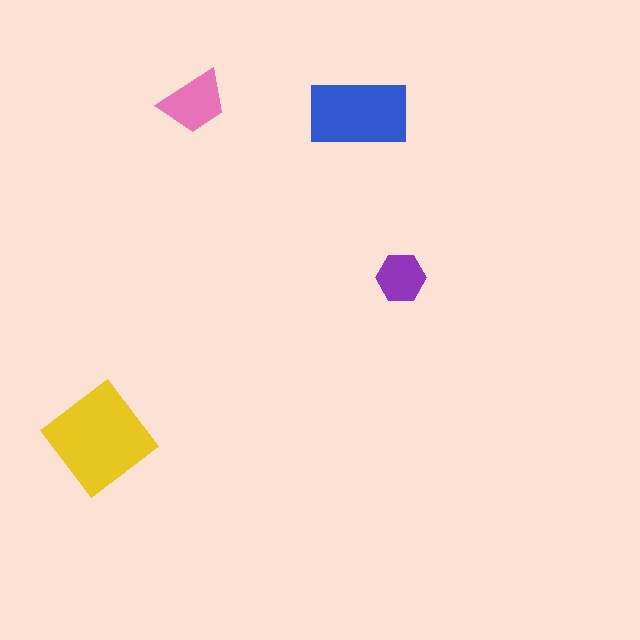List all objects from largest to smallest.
The yellow diamond, the blue rectangle, the pink trapezoid, the purple hexagon.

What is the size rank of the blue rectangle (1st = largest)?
2nd.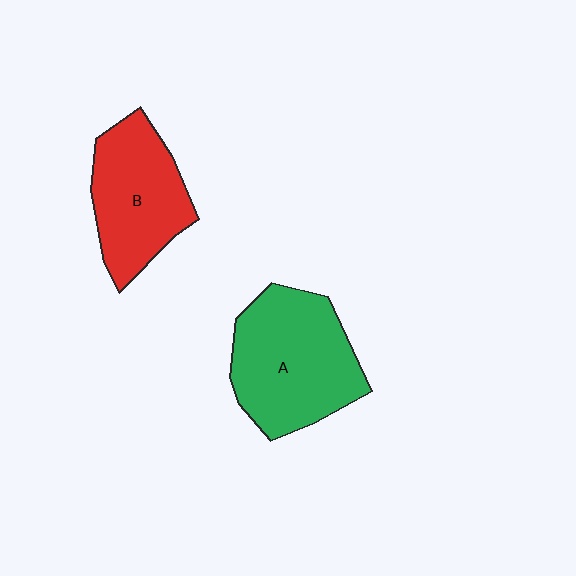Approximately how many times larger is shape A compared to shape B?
Approximately 1.3 times.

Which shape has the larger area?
Shape A (green).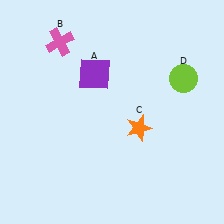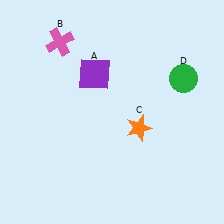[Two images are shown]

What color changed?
The circle (D) changed from lime in Image 1 to green in Image 2.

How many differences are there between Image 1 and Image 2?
There is 1 difference between the two images.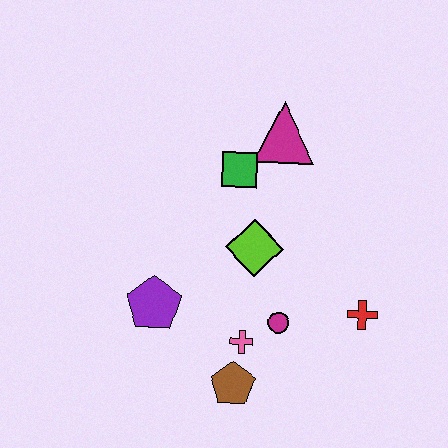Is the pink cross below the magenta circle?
Yes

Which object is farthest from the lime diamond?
The brown pentagon is farthest from the lime diamond.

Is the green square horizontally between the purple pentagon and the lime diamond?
Yes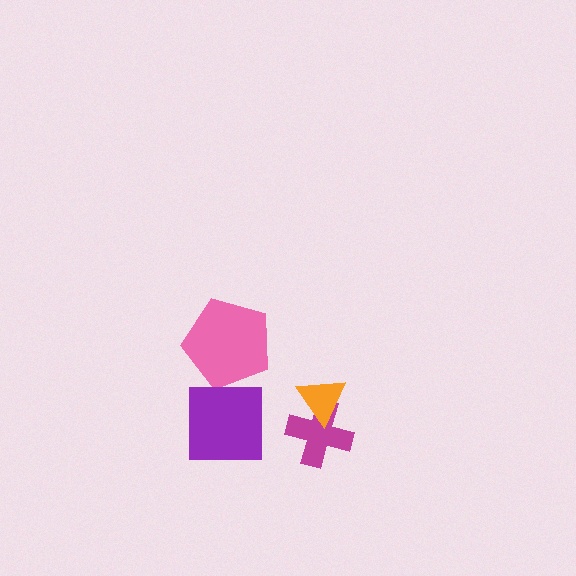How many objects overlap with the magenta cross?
1 object overlaps with the magenta cross.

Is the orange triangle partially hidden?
No, no other shape covers it.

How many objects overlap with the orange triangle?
1 object overlaps with the orange triangle.